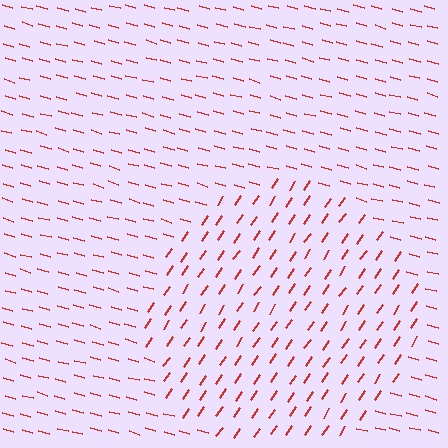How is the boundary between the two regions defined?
The boundary is defined purely by a change in line orientation (approximately 72 degrees difference). All lines are the same color and thickness.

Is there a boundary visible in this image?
Yes, there is a texture boundary formed by a change in line orientation.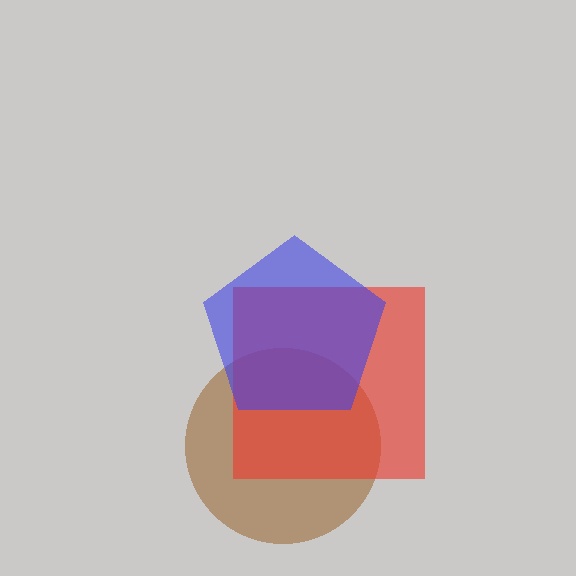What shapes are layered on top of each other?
The layered shapes are: a brown circle, a red square, a blue pentagon.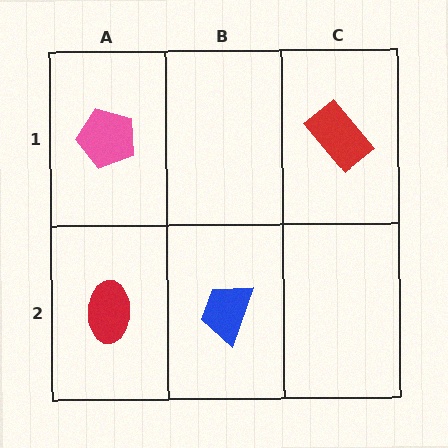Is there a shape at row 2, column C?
No, that cell is empty.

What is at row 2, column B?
A blue trapezoid.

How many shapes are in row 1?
2 shapes.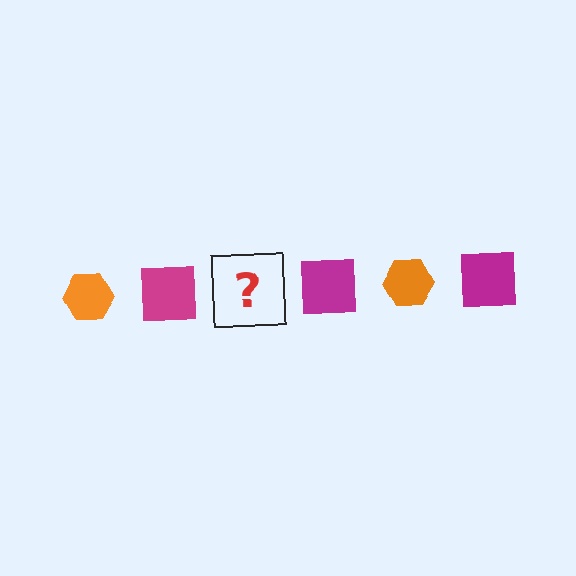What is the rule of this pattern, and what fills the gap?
The rule is that the pattern alternates between orange hexagon and magenta square. The gap should be filled with an orange hexagon.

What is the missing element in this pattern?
The missing element is an orange hexagon.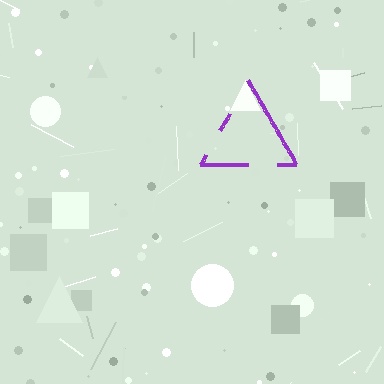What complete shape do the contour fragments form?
The contour fragments form a triangle.